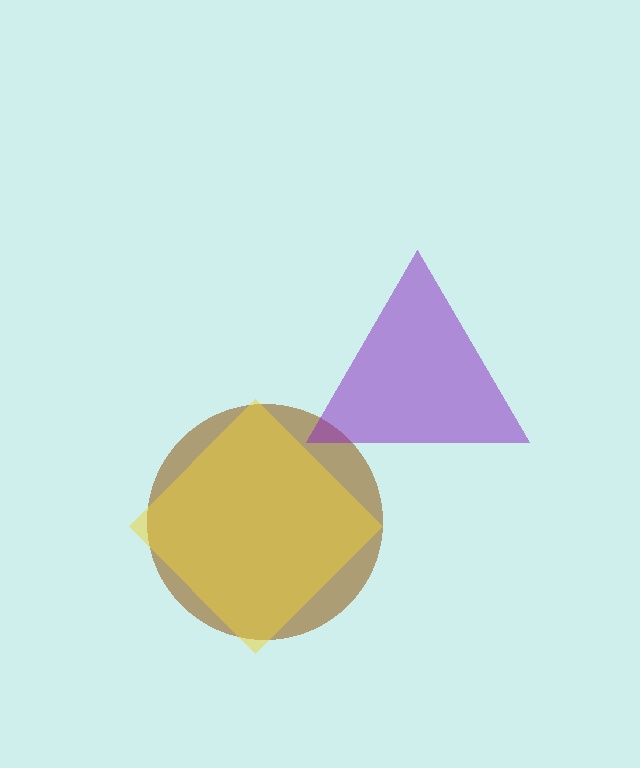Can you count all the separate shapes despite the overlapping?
Yes, there are 3 separate shapes.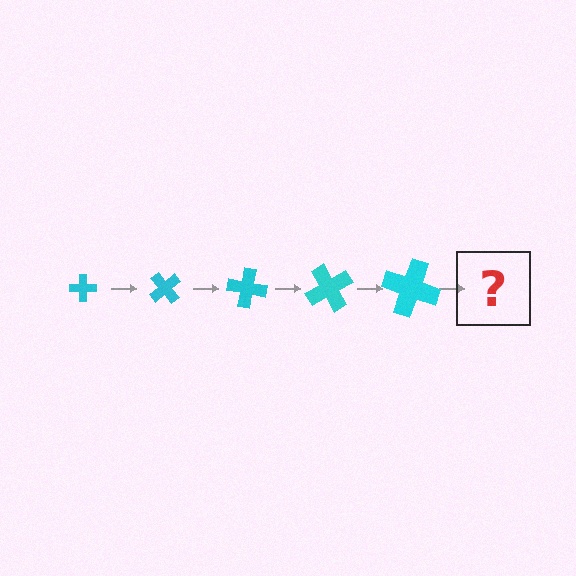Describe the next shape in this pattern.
It should be a cross, larger than the previous one and rotated 250 degrees from the start.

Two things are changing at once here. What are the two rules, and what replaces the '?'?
The two rules are that the cross grows larger each step and it rotates 50 degrees each step. The '?' should be a cross, larger than the previous one and rotated 250 degrees from the start.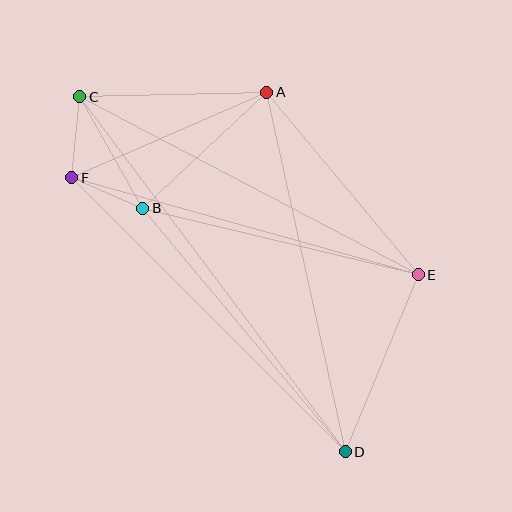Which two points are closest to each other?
Points B and F are closest to each other.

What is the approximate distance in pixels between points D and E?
The distance between D and E is approximately 191 pixels.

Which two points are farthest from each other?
Points C and D are farthest from each other.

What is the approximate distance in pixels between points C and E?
The distance between C and E is approximately 382 pixels.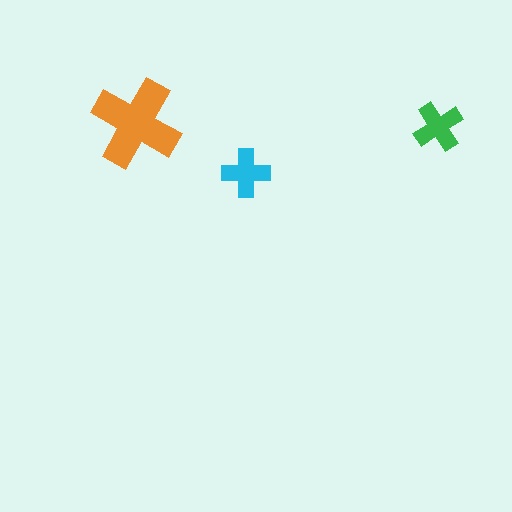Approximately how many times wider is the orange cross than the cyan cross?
About 2 times wider.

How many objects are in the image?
There are 3 objects in the image.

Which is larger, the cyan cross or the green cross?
The green one.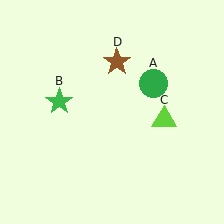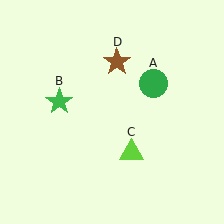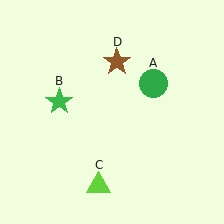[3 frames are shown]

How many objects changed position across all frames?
1 object changed position: lime triangle (object C).